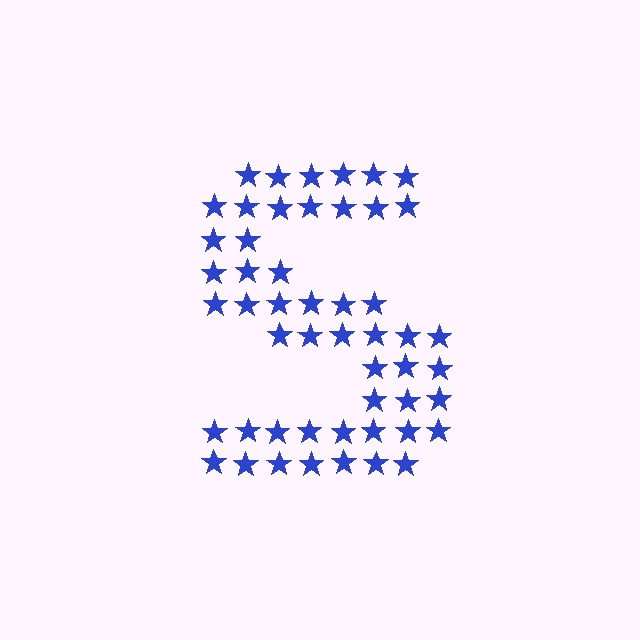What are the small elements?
The small elements are stars.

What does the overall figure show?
The overall figure shows the letter S.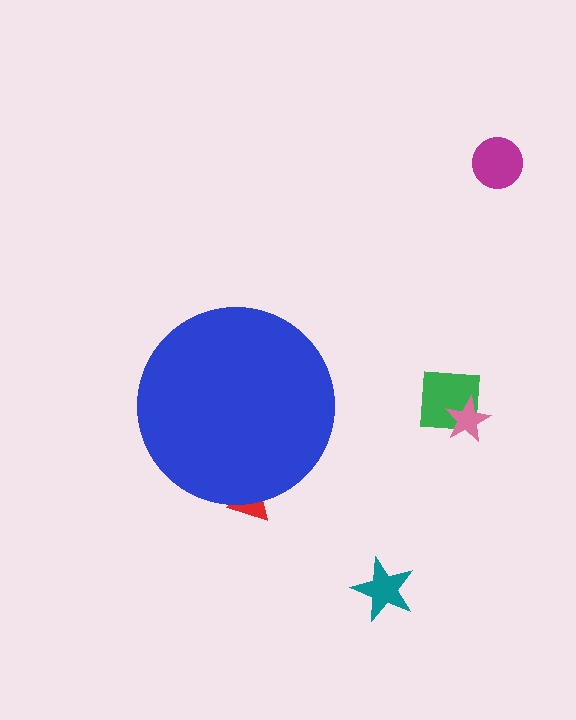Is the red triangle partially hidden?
Yes, the red triangle is partially hidden behind the blue circle.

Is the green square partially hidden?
No, the green square is fully visible.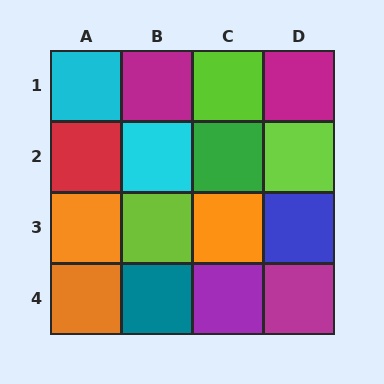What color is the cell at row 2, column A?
Red.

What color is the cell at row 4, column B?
Teal.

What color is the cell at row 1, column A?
Cyan.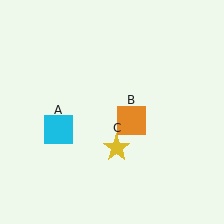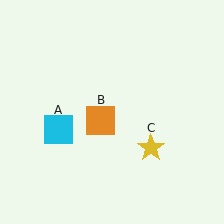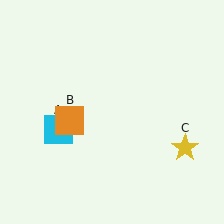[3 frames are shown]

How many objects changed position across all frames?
2 objects changed position: orange square (object B), yellow star (object C).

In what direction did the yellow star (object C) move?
The yellow star (object C) moved right.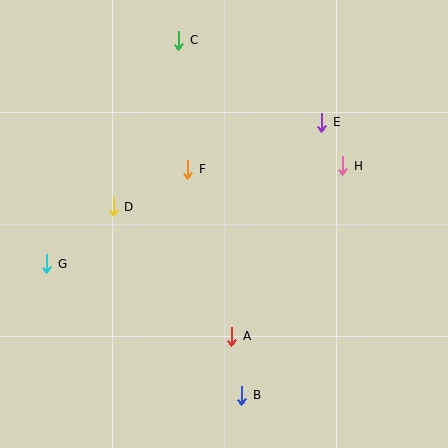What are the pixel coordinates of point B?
Point B is at (242, 395).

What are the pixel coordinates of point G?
Point G is at (47, 264).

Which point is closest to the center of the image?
Point F at (188, 169) is closest to the center.